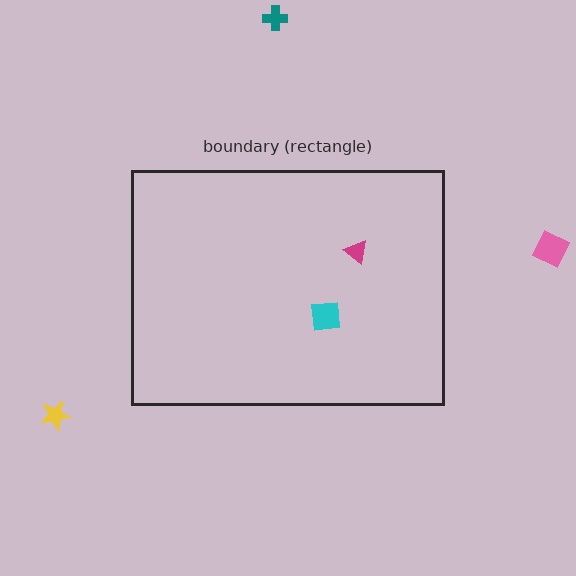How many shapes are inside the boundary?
2 inside, 3 outside.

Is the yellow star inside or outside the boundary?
Outside.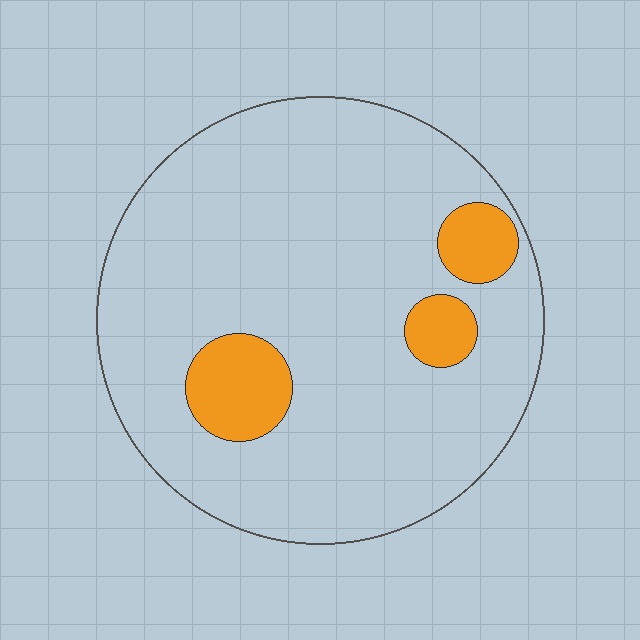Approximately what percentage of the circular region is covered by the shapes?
Approximately 10%.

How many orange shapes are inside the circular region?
3.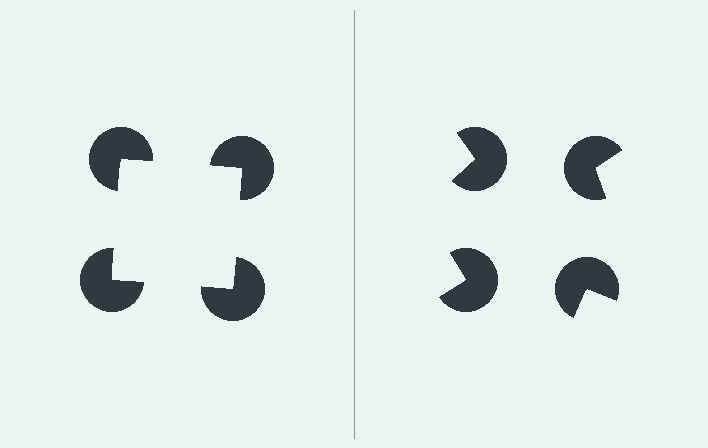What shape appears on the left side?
An illusory square.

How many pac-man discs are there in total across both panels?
8 — 4 on each side.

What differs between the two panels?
The pac-man discs are positioned identically on both sides; only the wedge orientations differ. On the left they align to a square; on the right they are misaligned.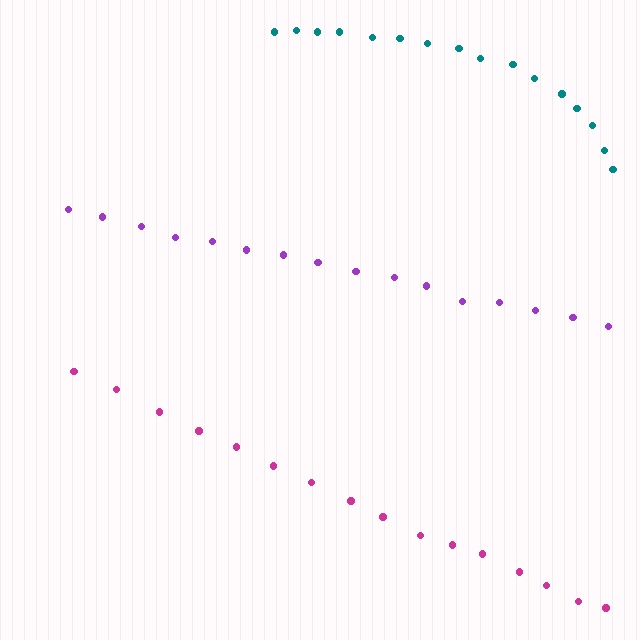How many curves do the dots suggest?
There are 3 distinct paths.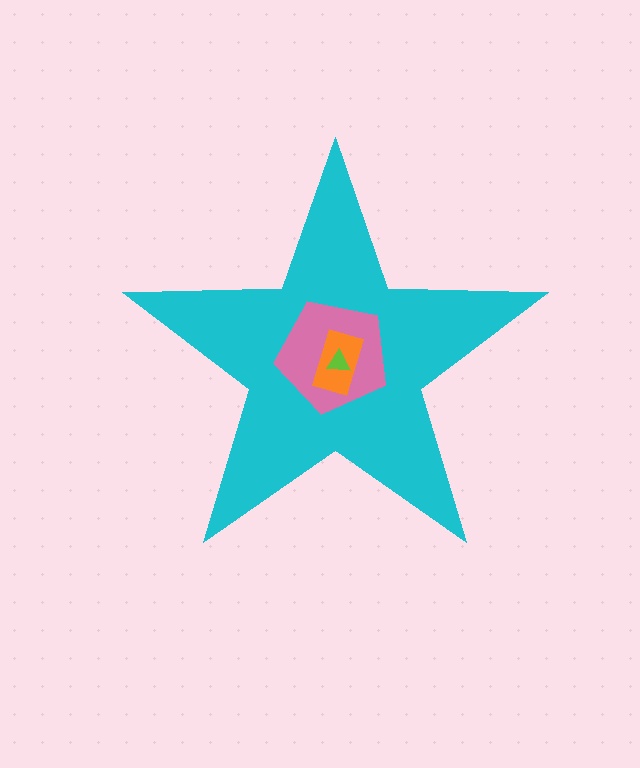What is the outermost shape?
The cyan star.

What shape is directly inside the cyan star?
The pink pentagon.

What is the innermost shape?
The lime triangle.